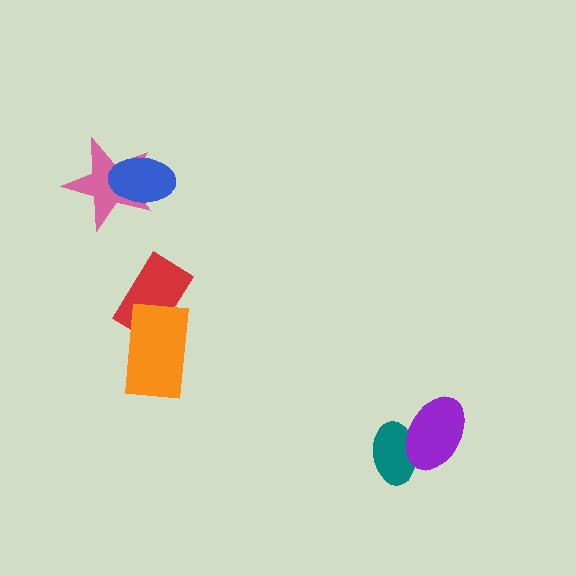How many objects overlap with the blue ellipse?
1 object overlaps with the blue ellipse.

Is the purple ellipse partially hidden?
No, no other shape covers it.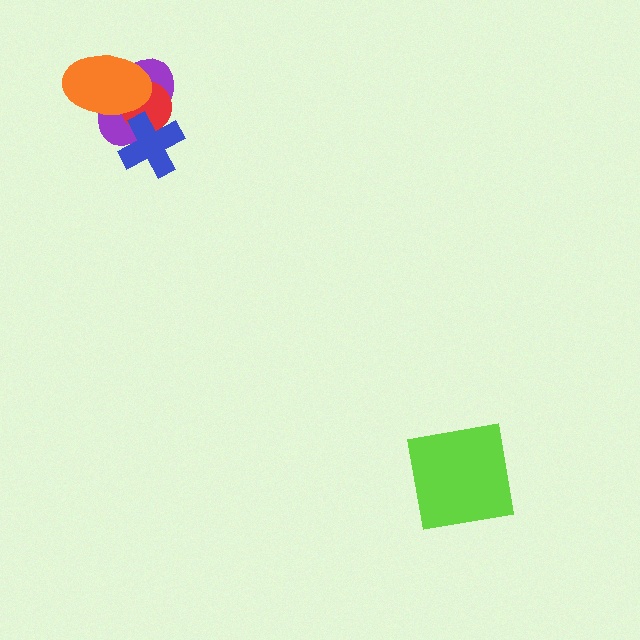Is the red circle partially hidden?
Yes, it is partially covered by another shape.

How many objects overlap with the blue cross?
2 objects overlap with the blue cross.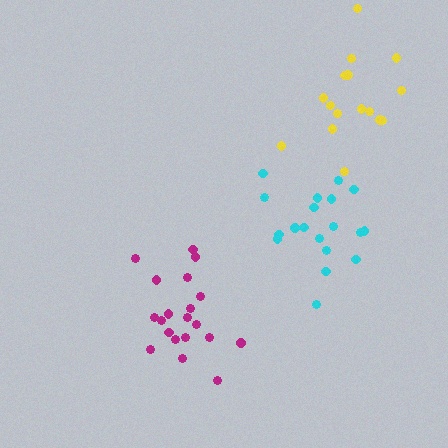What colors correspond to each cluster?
The clusters are colored: yellow, magenta, cyan.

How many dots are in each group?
Group 1: 16 dots, Group 2: 20 dots, Group 3: 19 dots (55 total).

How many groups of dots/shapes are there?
There are 3 groups.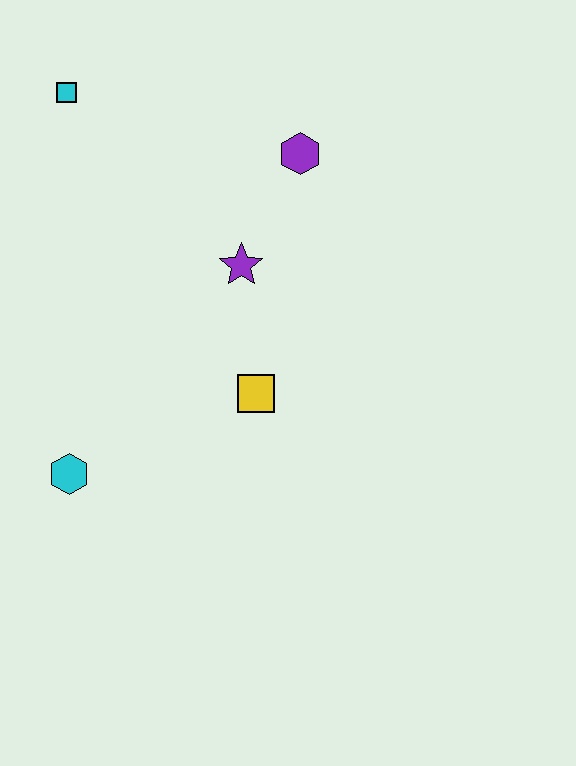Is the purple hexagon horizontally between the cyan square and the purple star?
No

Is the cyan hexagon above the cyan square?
No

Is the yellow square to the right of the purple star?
Yes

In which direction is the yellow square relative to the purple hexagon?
The yellow square is below the purple hexagon.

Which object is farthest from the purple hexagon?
The cyan hexagon is farthest from the purple hexagon.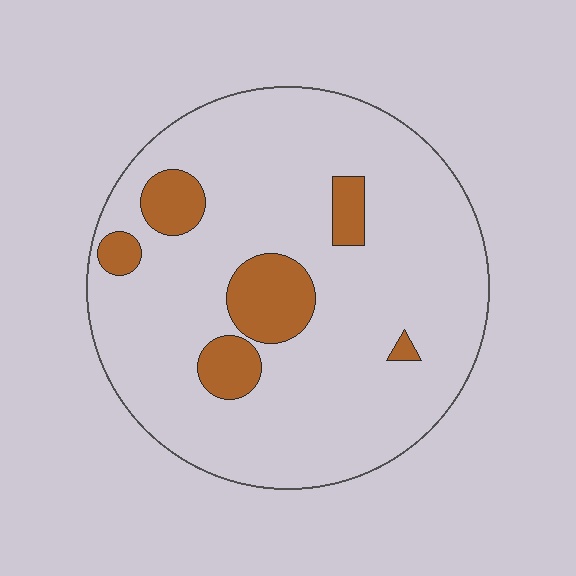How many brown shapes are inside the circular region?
6.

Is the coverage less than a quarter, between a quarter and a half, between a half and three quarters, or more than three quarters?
Less than a quarter.